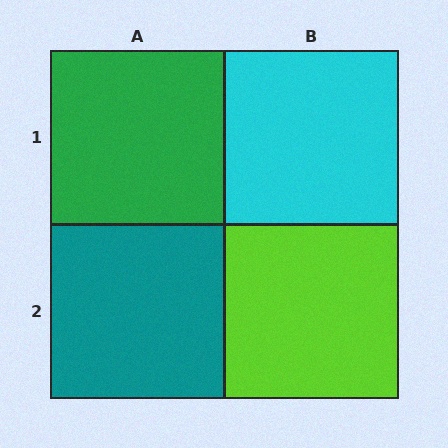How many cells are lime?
1 cell is lime.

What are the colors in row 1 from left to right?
Green, cyan.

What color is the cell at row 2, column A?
Teal.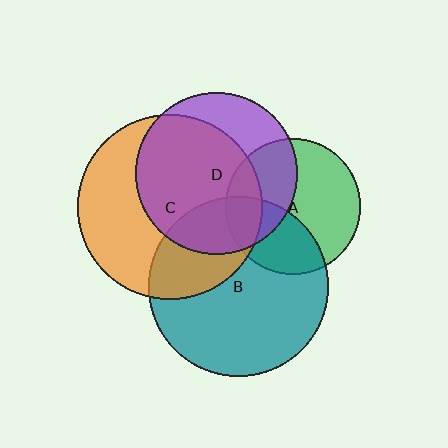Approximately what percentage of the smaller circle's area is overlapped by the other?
Approximately 65%.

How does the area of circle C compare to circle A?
Approximately 1.9 times.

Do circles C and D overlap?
Yes.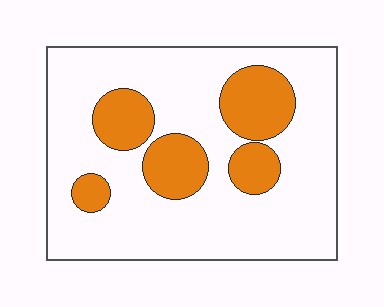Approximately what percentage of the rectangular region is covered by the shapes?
Approximately 25%.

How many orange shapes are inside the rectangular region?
5.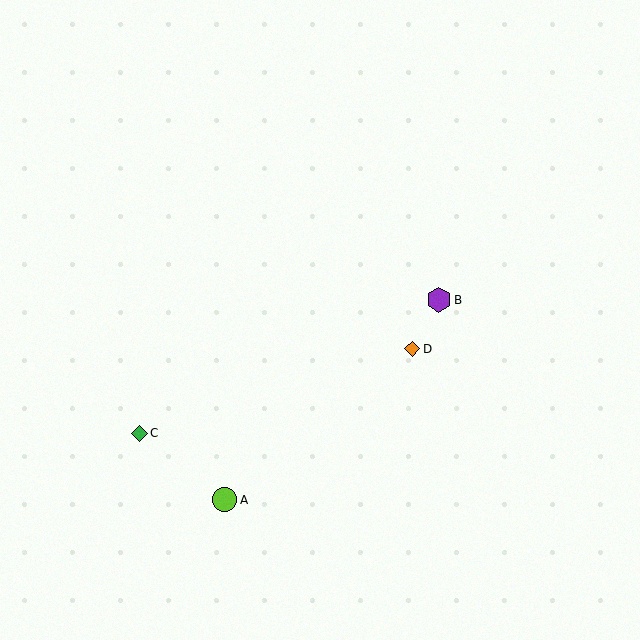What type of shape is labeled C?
Shape C is a green diamond.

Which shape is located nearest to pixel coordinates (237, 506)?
The lime circle (labeled A) at (225, 500) is nearest to that location.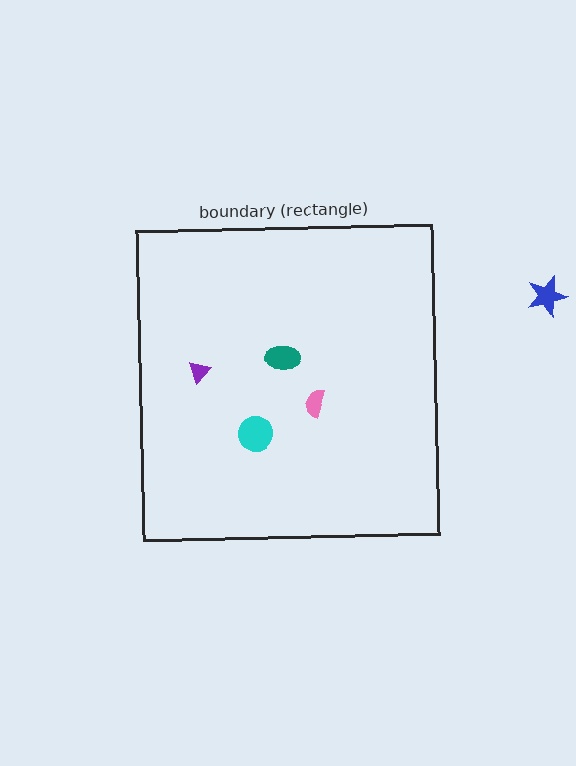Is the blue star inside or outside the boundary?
Outside.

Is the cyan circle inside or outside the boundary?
Inside.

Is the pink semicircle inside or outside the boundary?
Inside.